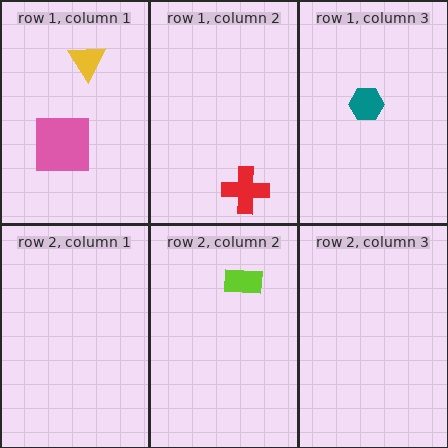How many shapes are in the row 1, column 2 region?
1.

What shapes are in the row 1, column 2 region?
The red cross.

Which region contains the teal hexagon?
The row 1, column 3 region.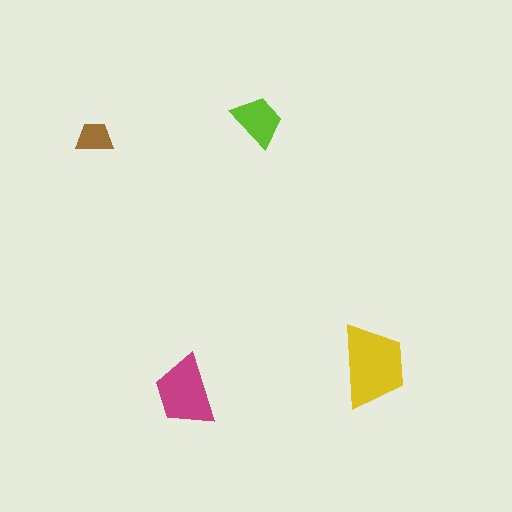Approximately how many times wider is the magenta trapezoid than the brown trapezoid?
About 2 times wider.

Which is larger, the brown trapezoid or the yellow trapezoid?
The yellow one.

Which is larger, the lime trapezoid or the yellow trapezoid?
The yellow one.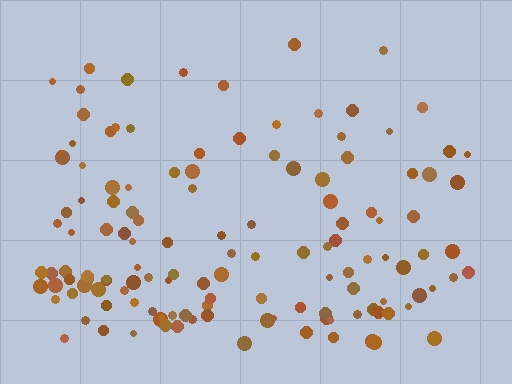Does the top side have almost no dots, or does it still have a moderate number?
Still a moderate number, just noticeably fewer than the bottom.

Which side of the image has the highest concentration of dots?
The bottom.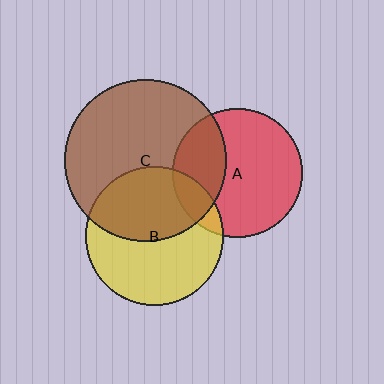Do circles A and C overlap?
Yes.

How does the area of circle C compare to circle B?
Approximately 1.4 times.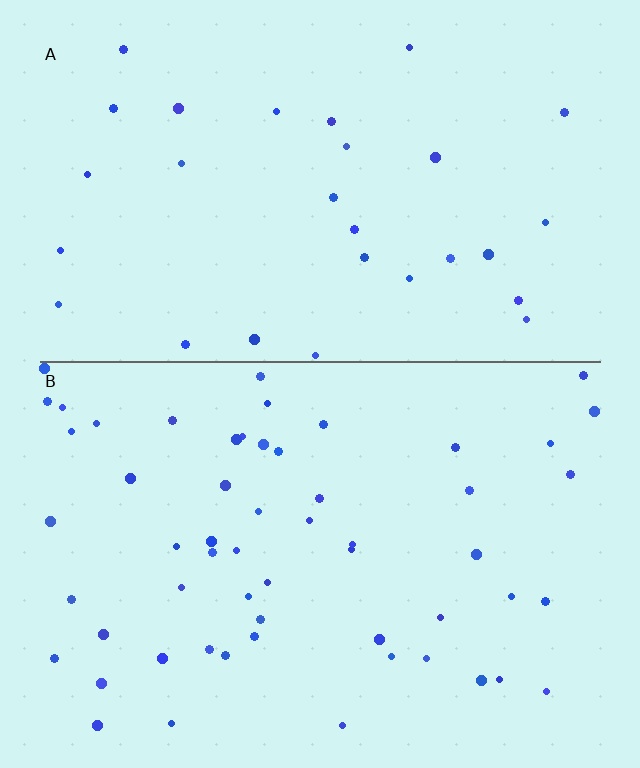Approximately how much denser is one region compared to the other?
Approximately 2.0× — region B over region A.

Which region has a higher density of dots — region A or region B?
B (the bottom).